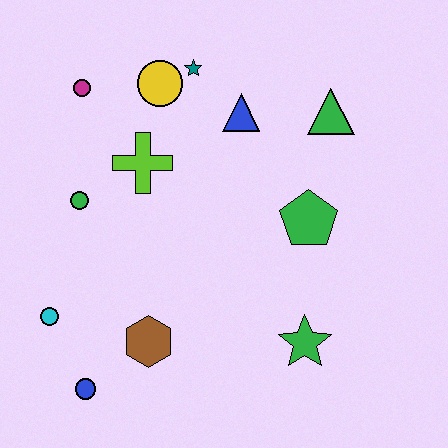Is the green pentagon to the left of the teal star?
No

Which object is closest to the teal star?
The yellow circle is closest to the teal star.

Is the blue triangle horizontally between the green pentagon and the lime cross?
Yes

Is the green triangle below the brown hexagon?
No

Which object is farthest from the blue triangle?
The blue circle is farthest from the blue triangle.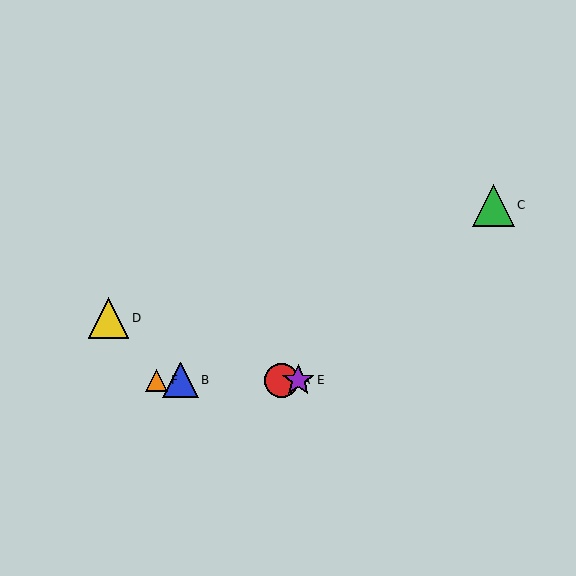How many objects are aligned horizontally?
4 objects (A, B, E, F) are aligned horizontally.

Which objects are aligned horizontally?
Objects A, B, E, F are aligned horizontally.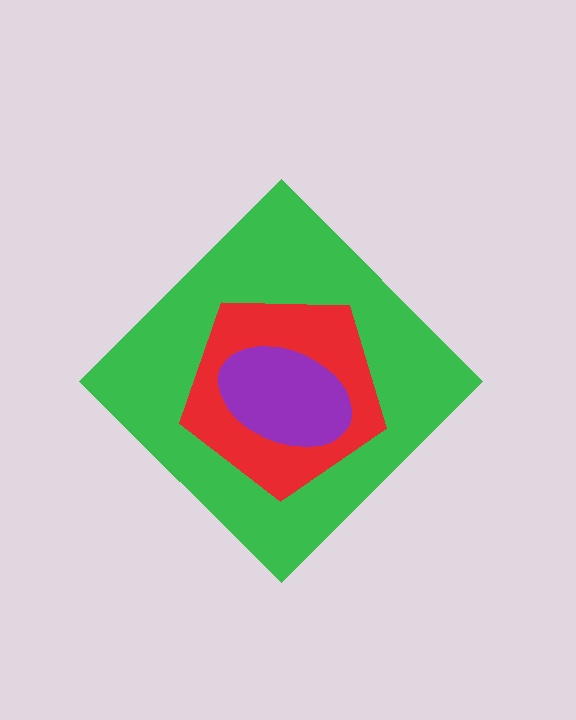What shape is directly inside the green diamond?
The red pentagon.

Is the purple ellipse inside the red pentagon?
Yes.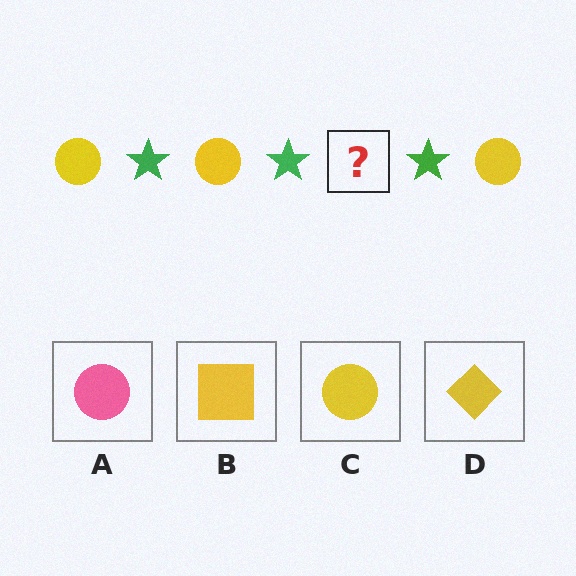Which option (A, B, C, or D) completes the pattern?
C.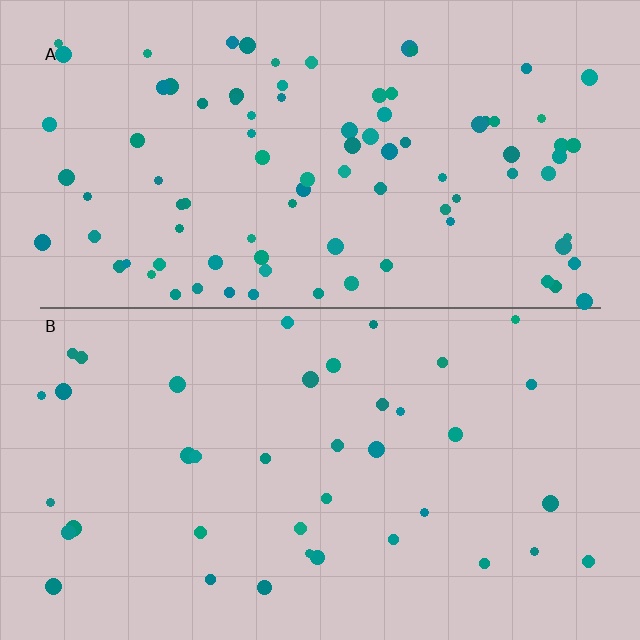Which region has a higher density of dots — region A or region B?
A (the top).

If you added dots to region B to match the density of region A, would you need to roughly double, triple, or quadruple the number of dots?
Approximately double.